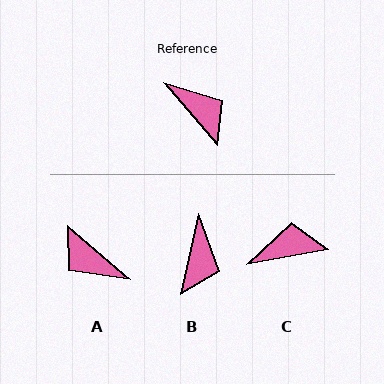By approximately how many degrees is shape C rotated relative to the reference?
Approximately 60 degrees counter-clockwise.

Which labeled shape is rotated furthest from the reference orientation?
A, about 172 degrees away.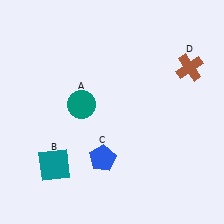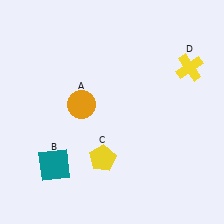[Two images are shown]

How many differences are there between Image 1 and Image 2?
There are 3 differences between the two images.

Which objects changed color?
A changed from teal to orange. C changed from blue to yellow. D changed from brown to yellow.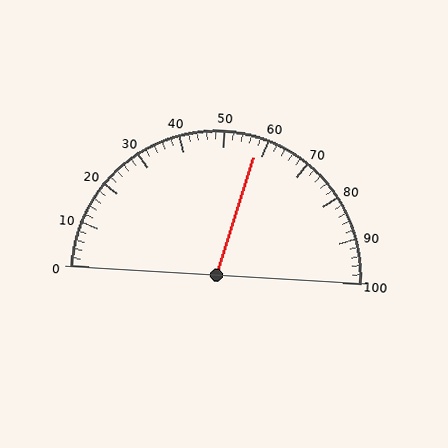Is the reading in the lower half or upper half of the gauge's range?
The reading is in the upper half of the range (0 to 100).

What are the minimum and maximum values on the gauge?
The gauge ranges from 0 to 100.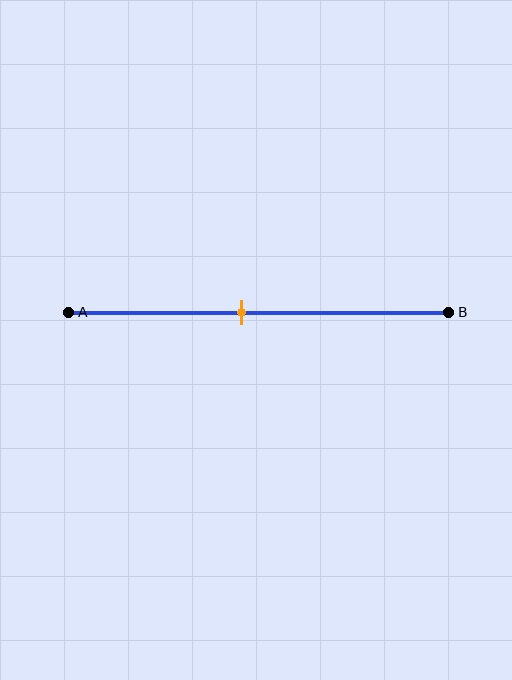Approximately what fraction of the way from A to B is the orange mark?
The orange mark is approximately 45% of the way from A to B.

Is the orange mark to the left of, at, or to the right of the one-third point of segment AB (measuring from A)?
The orange mark is to the right of the one-third point of segment AB.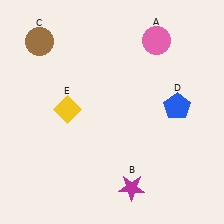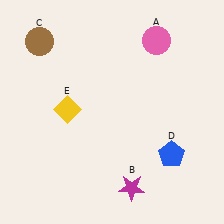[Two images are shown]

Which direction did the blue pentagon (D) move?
The blue pentagon (D) moved down.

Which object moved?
The blue pentagon (D) moved down.